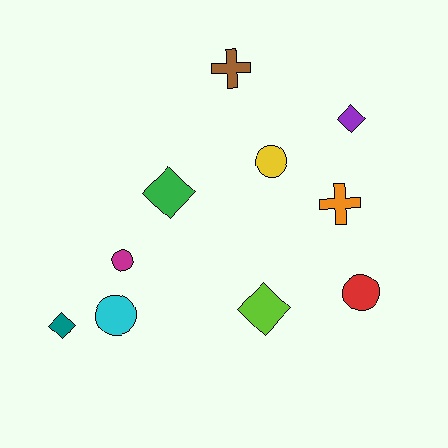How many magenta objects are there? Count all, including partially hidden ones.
There is 1 magenta object.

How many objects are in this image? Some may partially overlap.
There are 10 objects.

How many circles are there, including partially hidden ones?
There are 4 circles.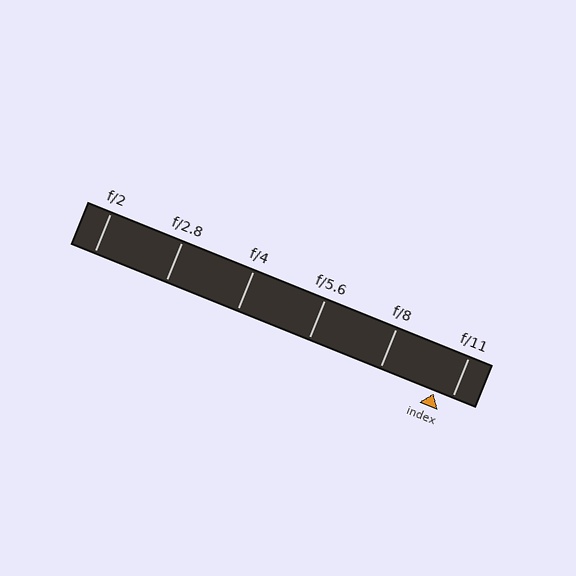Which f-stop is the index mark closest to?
The index mark is closest to f/11.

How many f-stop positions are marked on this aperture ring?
There are 6 f-stop positions marked.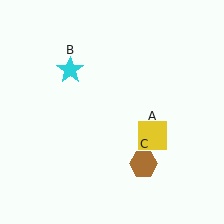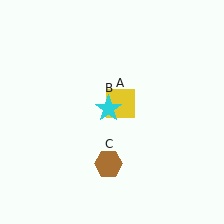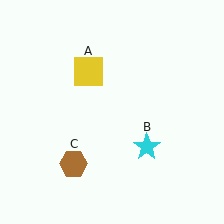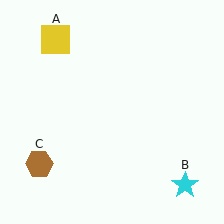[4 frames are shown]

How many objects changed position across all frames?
3 objects changed position: yellow square (object A), cyan star (object B), brown hexagon (object C).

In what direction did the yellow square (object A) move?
The yellow square (object A) moved up and to the left.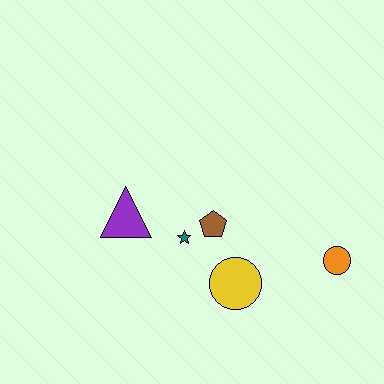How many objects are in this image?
There are 5 objects.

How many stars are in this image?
There is 1 star.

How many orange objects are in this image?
There is 1 orange object.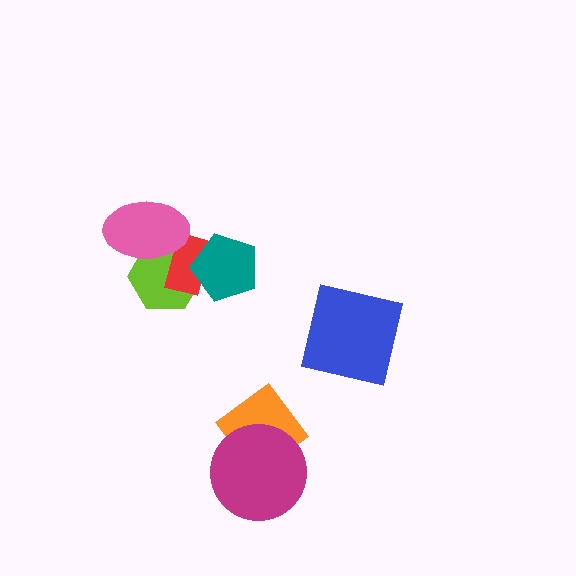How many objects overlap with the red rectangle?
3 objects overlap with the red rectangle.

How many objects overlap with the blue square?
0 objects overlap with the blue square.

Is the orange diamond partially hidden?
Yes, it is partially covered by another shape.